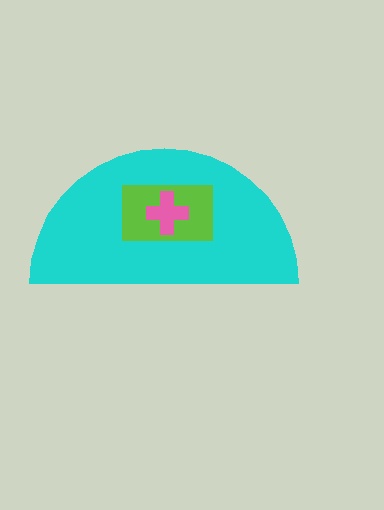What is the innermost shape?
The pink cross.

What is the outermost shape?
The cyan semicircle.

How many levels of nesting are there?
3.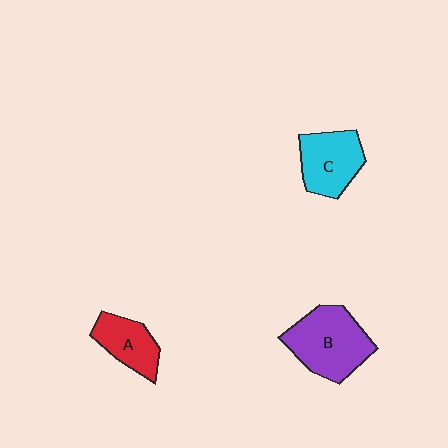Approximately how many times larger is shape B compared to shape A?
Approximately 1.7 times.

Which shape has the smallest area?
Shape A (red).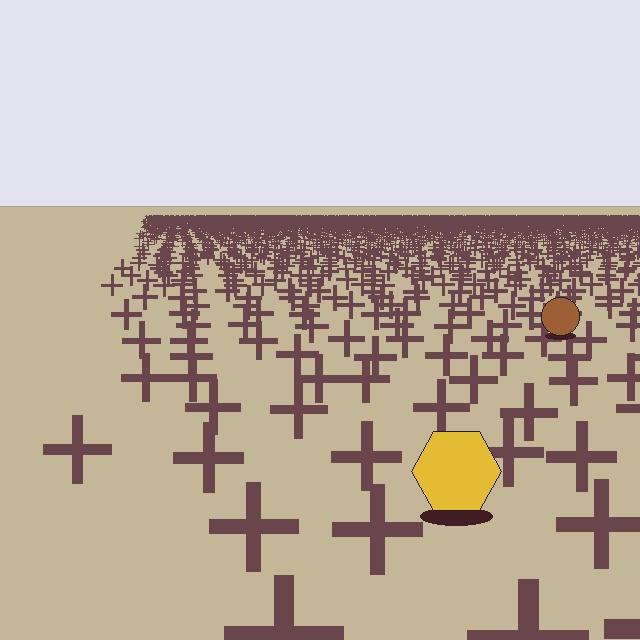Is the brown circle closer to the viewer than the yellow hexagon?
No. The yellow hexagon is closer — you can tell from the texture gradient: the ground texture is coarser near it.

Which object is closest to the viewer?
The yellow hexagon is closest. The texture marks near it are larger and more spread out.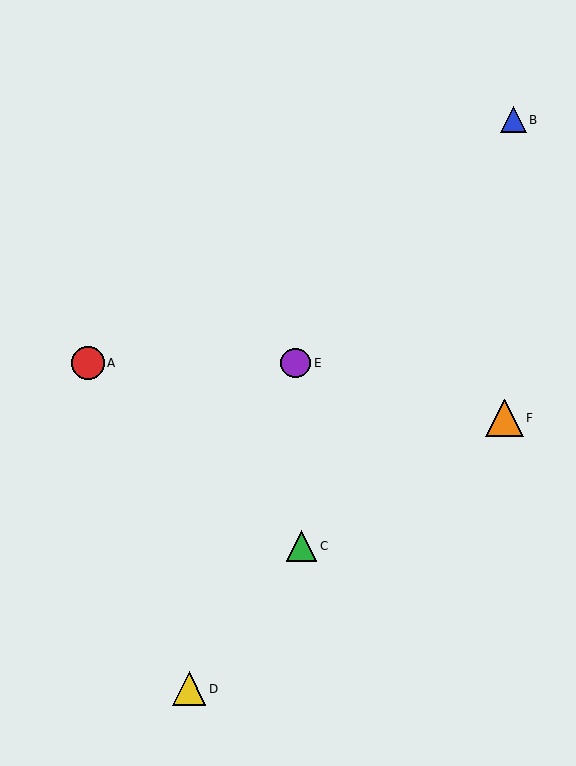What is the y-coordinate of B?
Object B is at y≈120.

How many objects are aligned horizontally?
2 objects (A, E) are aligned horizontally.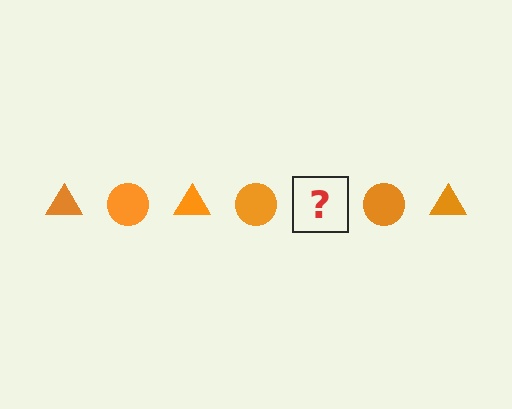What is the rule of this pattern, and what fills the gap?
The rule is that the pattern cycles through triangle, circle shapes in orange. The gap should be filled with an orange triangle.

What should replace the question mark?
The question mark should be replaced with an orange triangle.